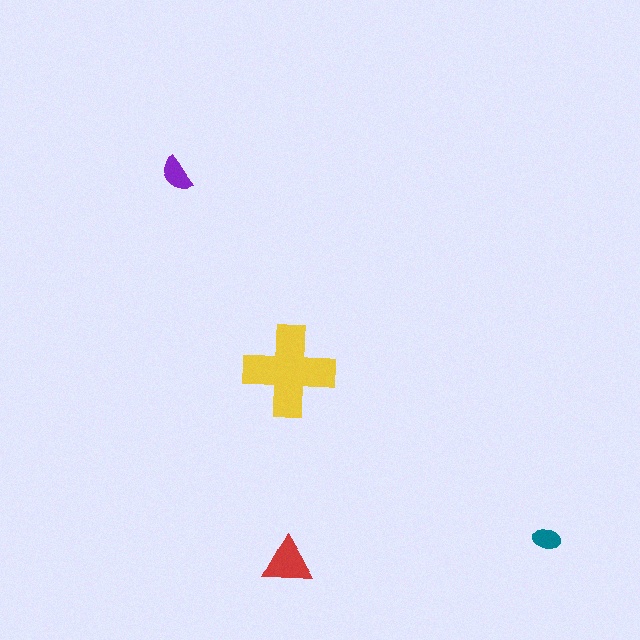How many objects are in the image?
There are 4 objects in the image.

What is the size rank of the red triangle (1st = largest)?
2nd.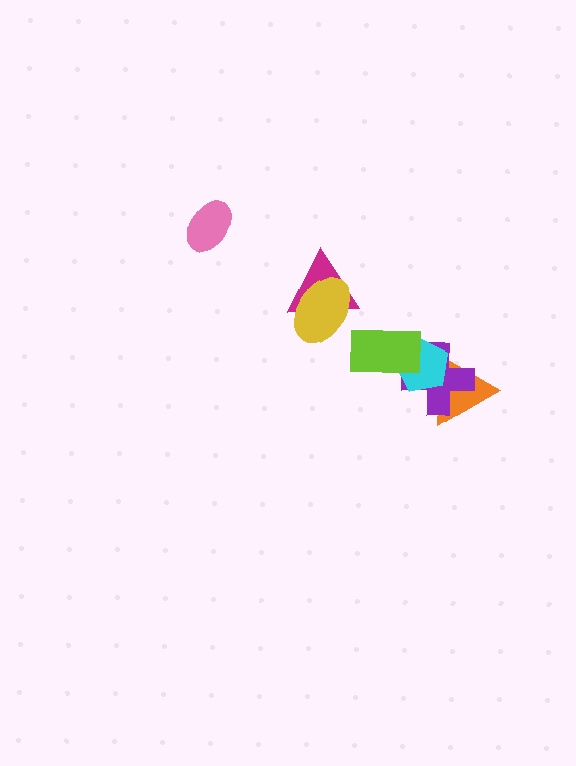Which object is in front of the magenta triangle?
The yellow ellipse is in front of the magenta triangle.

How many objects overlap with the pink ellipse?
0 objects overlap with the pink ellipse.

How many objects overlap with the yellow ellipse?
1 object overlaps with the yellow ellipse.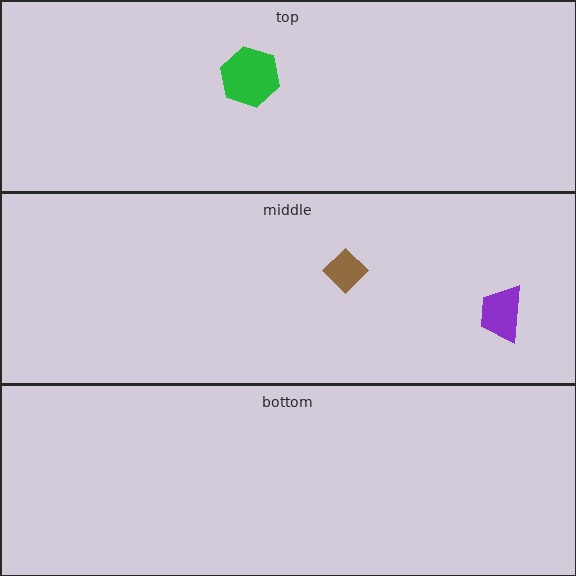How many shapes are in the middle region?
2.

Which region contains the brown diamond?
The middle region.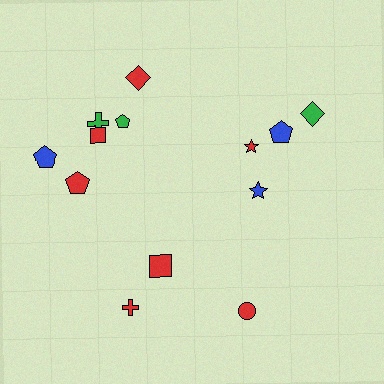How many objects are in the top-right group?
There are 4 objects.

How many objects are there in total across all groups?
There are 13 objects.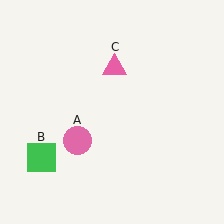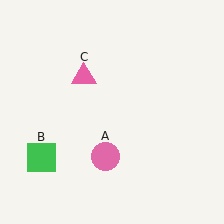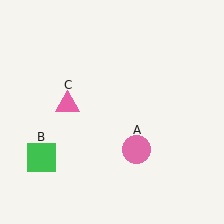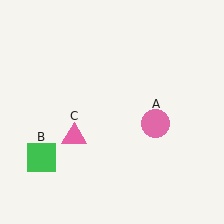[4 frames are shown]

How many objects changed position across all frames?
2 objects changed position: pink circle (object A), pink triangle (object C).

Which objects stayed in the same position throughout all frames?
Green square (object B) remained stationary.